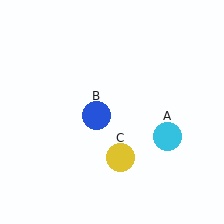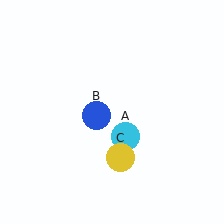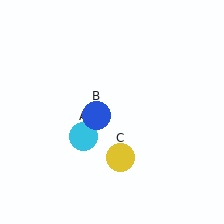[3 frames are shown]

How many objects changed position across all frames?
1 object changed position: cyan circle (object A).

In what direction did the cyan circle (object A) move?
The cyan circle (object A) moved left.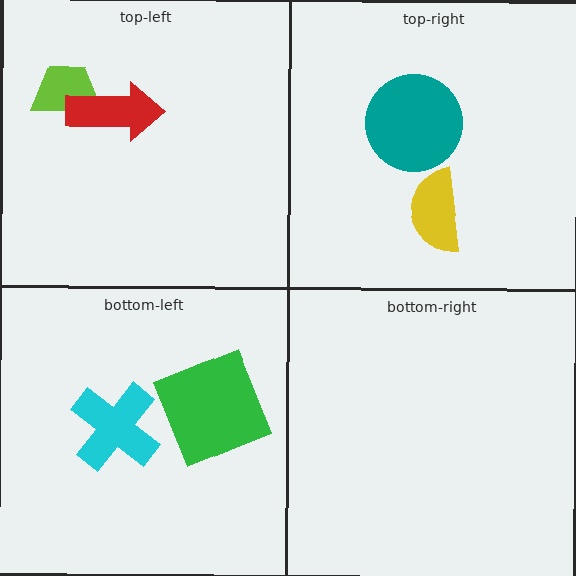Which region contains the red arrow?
The top-left region.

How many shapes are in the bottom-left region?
2.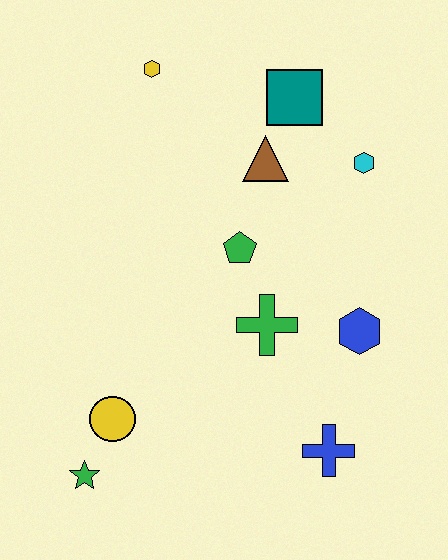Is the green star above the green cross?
No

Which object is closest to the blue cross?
The blue hexagon is closest to the blue cross.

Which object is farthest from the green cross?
The yellow hexagon is farthest from the green cross.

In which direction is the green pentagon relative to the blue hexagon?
The green pentagon is to the left of the blue hexagon.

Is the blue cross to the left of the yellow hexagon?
No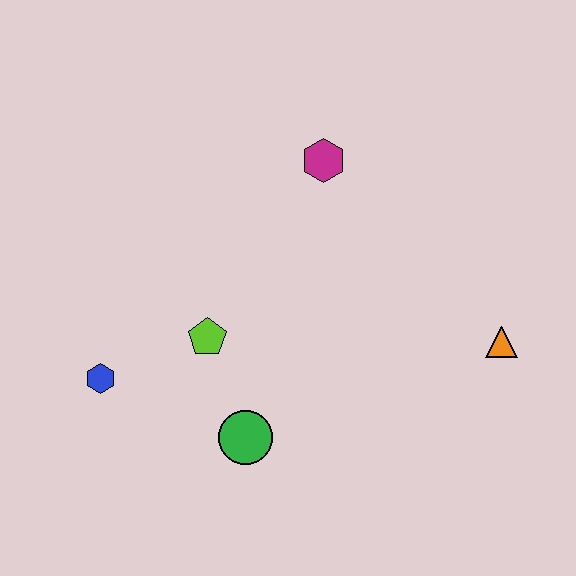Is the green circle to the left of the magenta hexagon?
Yes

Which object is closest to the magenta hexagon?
The lime pentagon is closest to the magenta hexagon.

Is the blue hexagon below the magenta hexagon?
Yes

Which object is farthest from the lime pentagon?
The orange triangle is farthest from the lime pentagon.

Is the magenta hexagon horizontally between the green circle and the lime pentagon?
No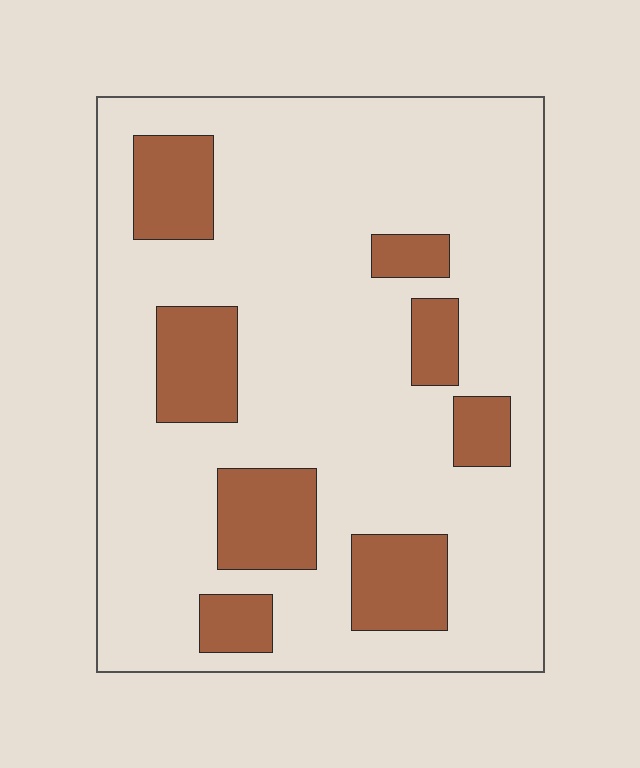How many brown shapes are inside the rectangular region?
8.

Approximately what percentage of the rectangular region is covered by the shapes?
Approximately 20%.